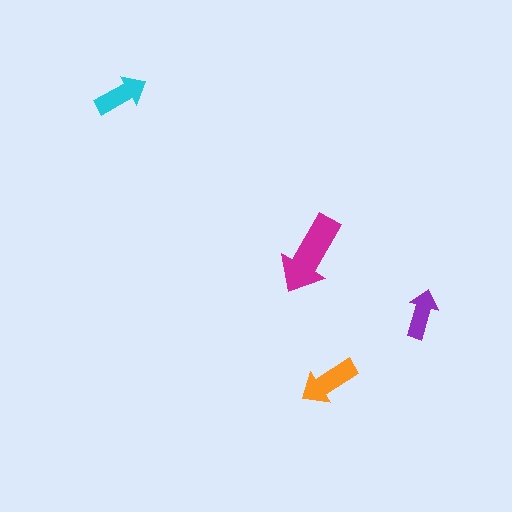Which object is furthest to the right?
The purple arrow is rightmost.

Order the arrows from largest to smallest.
the magenta one, the orange one, the cyan one, the purple one.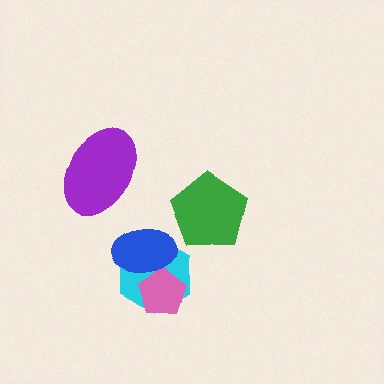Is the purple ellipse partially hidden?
No, no other shape covers it.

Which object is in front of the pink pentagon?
The blue ellipse is in front of the pink pentagon.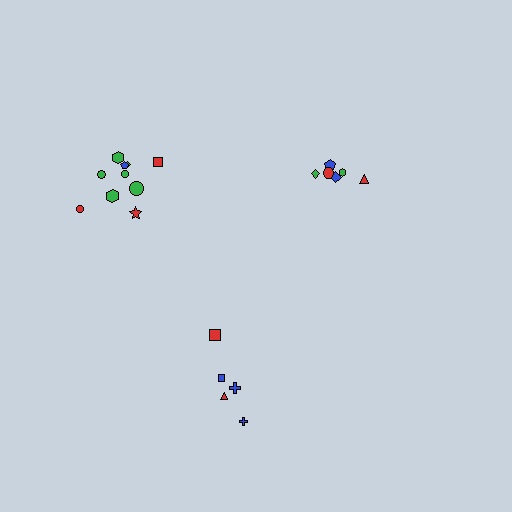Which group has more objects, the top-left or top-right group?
The top-left group.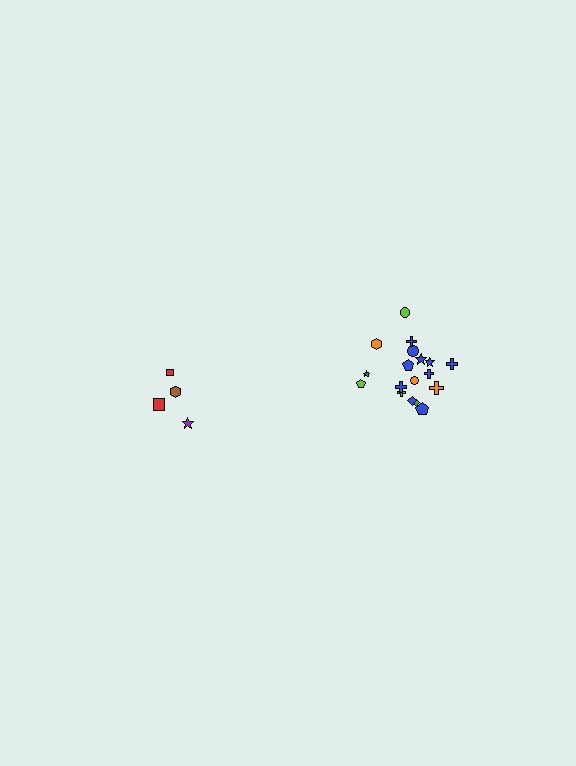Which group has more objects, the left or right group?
The right group.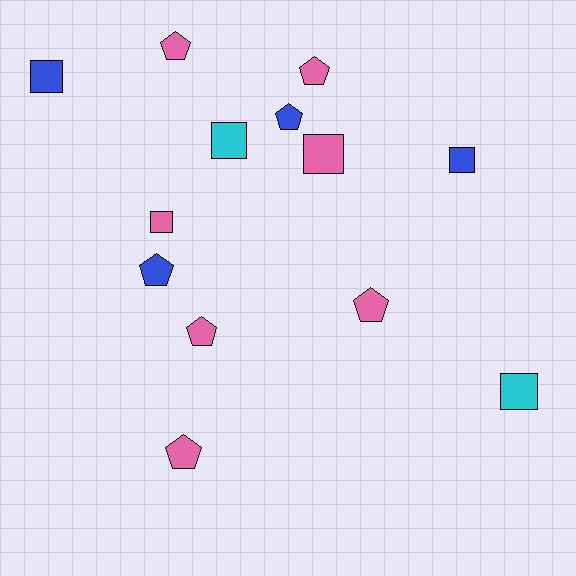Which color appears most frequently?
Pink, with 7 objects.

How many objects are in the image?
There are 13 objects.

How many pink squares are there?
There are 2 pink squares.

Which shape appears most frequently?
Pentagon, with 7 objects.